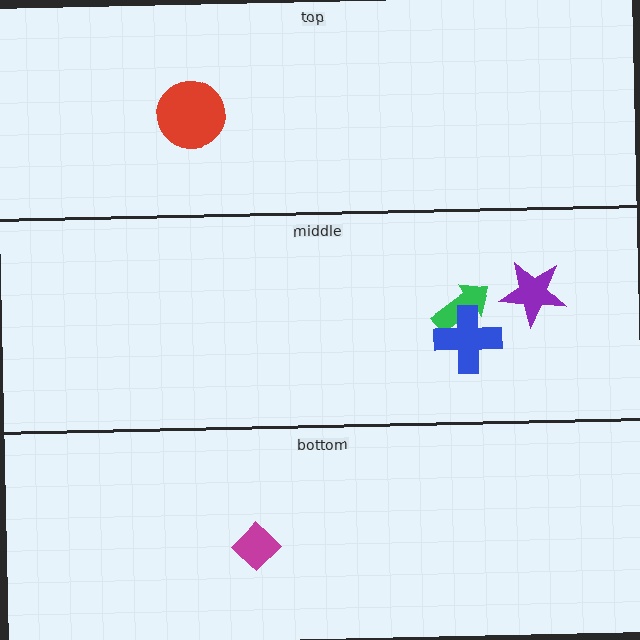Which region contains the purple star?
The middle region.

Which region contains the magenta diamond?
The bottom region.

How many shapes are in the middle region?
3.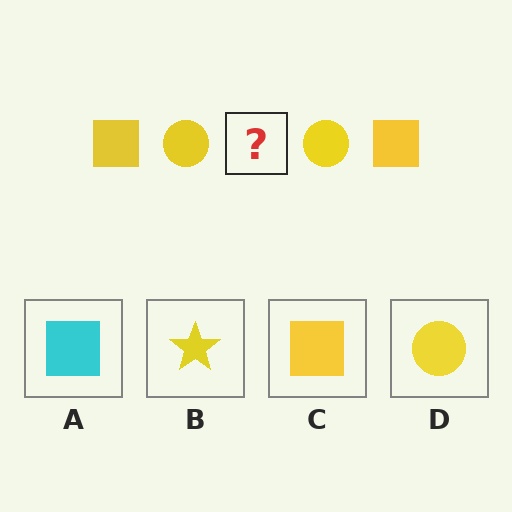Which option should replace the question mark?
Option C.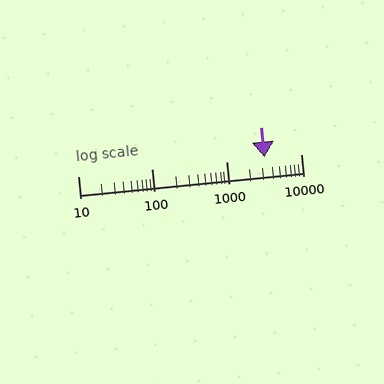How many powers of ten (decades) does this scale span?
The scale spans 3 decades, from 10 to 10000.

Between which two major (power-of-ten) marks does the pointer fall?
The pointer is between 1000 and 10000.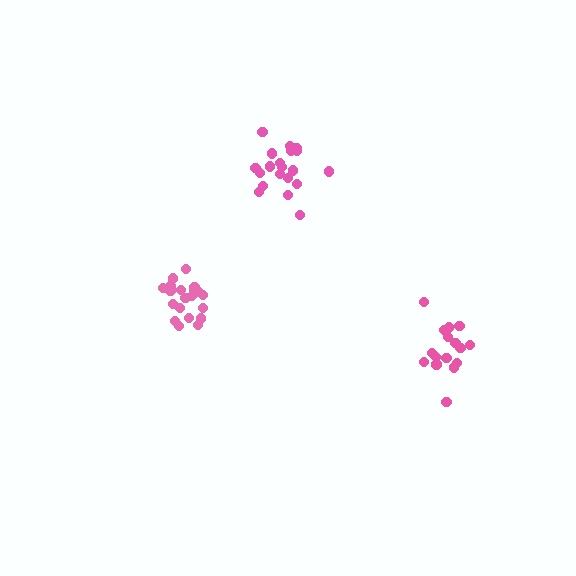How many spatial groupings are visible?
There are 3 spatial groupings.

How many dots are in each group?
Group 1: 21 dots, Group 2: 16 dots, Group 3: 20 dots (57 total).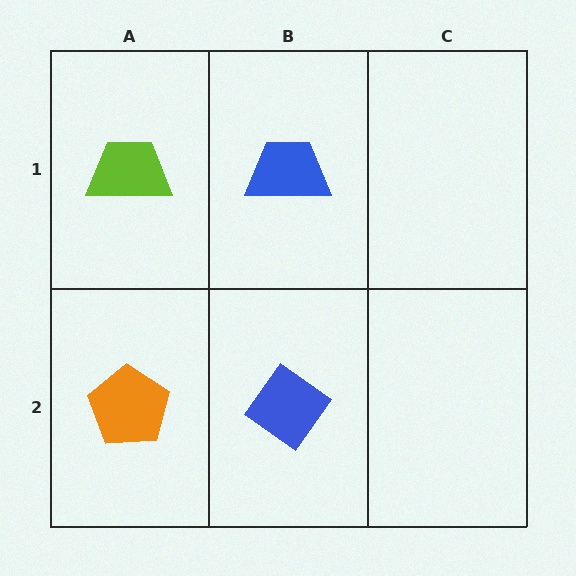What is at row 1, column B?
A blue trapezoid.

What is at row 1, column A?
A lime trapezoid.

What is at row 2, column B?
A blue diamond.